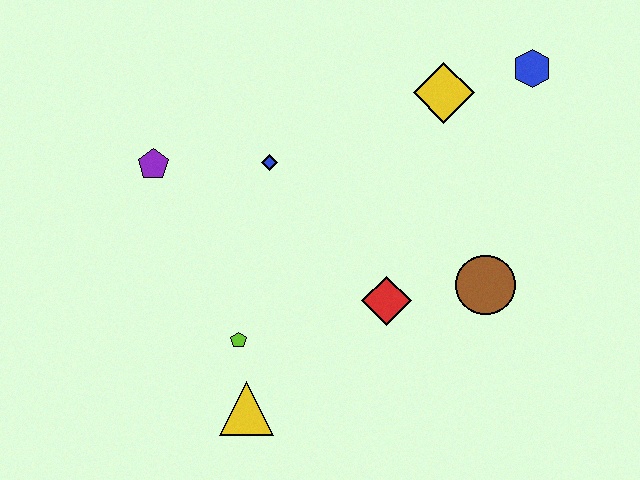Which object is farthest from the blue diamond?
The blue hexagon is farthest from the blue diamond.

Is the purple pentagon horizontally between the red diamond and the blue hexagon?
No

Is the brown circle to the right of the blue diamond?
Yes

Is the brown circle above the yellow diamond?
No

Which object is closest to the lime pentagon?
The yellow triangle is closest to the lime pentagon.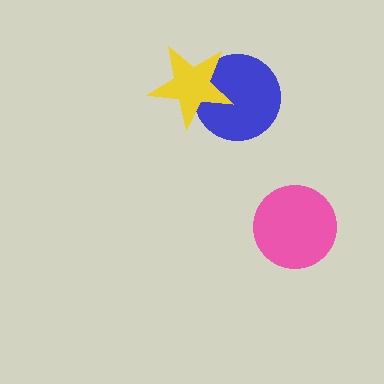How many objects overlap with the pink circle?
0 objects overlap with the pink circle.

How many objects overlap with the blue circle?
1 object overlaps with the blue circle.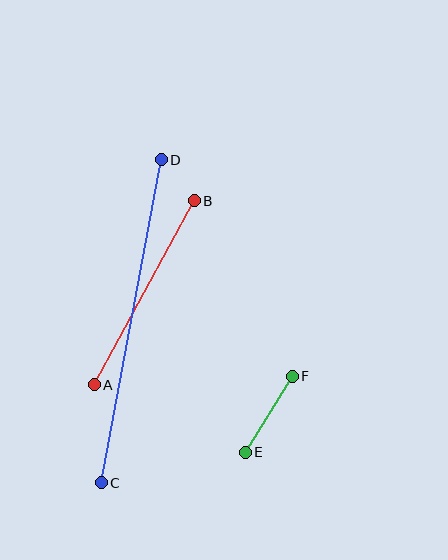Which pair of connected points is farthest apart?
Points C and D are farthest apart.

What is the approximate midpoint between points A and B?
The midpoint is at approximately (144, 293) pixels.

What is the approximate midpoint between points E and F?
The midpoint is at approximately (269, 414) pixels.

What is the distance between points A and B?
The distance is approximately 209 pixels.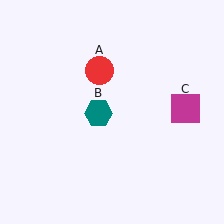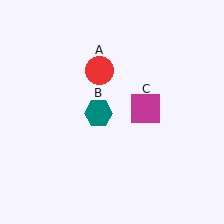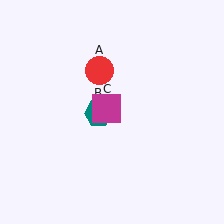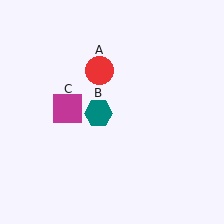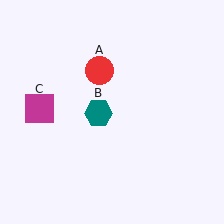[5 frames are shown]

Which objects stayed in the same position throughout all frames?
Red circle (object A) and teal hexagon (object B) remained stationary.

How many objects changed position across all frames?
1 object changed position: magenta square (object C).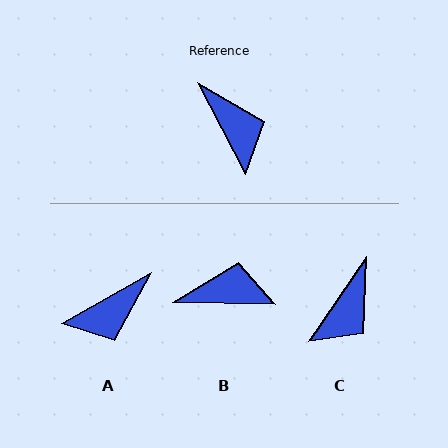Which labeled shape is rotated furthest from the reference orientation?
A, about 88 degrees away.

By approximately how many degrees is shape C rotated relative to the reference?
Approximately 62 degrees clockwise.